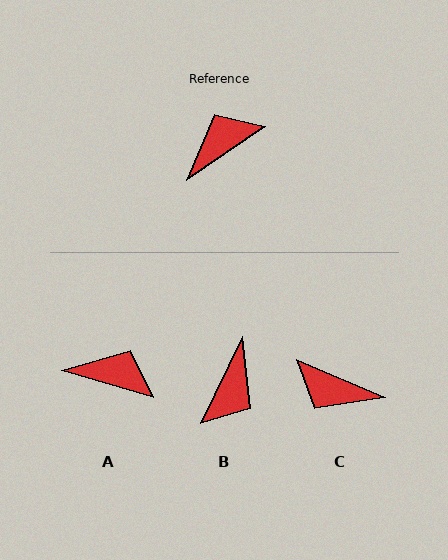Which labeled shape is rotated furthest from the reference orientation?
B, about 150 degrees away.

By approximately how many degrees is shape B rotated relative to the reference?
Approximately 150 degrees clockwise.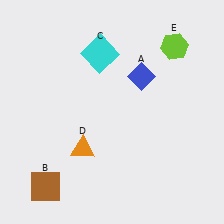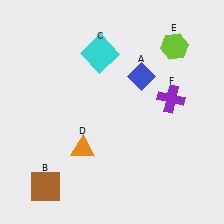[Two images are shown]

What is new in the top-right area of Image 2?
A purple cross (F) was added in the top-right area of Image 2.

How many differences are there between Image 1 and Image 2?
There is 1 difference between the two images.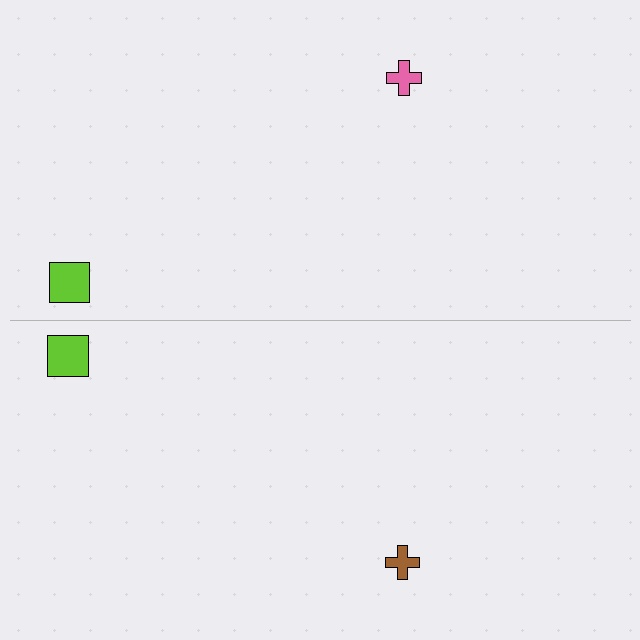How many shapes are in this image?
There are 4 shapes in this image.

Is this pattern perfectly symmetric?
No, the pattern is not perfectly symmetric. The brown cross on the bottom side breaks the symmetry — its mirror counterpart is pink.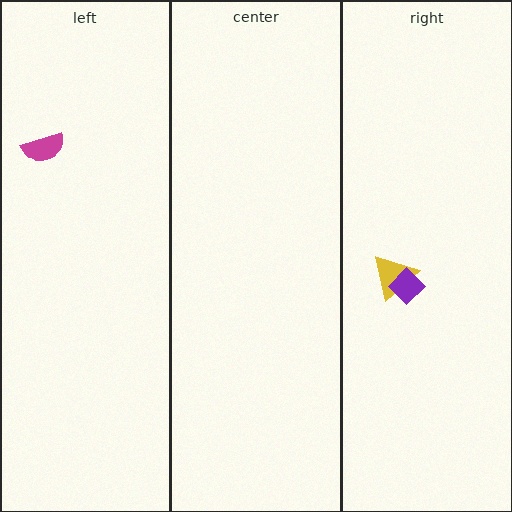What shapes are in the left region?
The magenta semicircle.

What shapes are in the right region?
The yellow triangle, the purple diamond.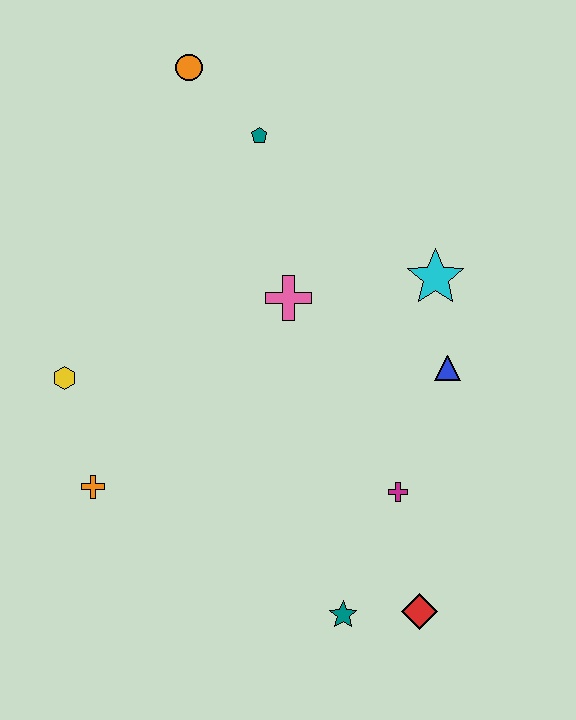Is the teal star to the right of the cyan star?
No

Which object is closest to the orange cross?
The yellow hexagon is closest to the orange cross.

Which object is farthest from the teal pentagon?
The red diamond is farthest from the teal pentagon.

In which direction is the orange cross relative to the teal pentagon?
The orange cross is below the teal pentagon.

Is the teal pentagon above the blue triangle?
Yes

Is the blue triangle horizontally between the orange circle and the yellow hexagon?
No